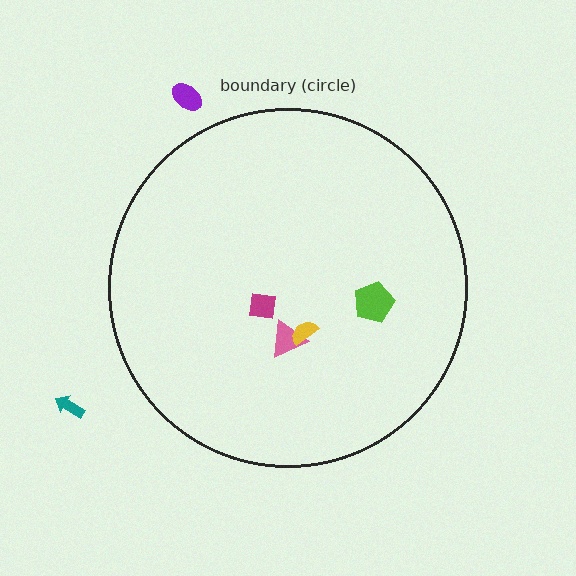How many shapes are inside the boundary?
4 inside, 2 outside.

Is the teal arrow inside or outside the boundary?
Outside.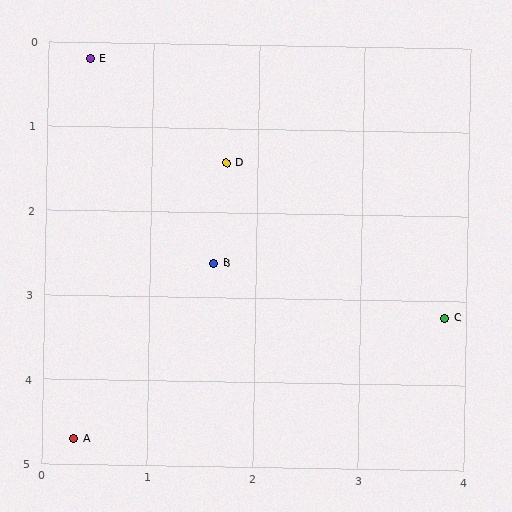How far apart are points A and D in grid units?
Points A and D are about 3.6 grid units apart.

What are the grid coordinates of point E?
Point E is at approximately (0.4, 0.2).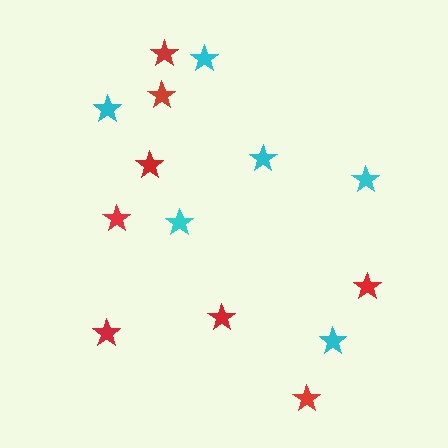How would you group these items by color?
There are 2 groups: one group of cyan stars (6) and one group of red stars (8).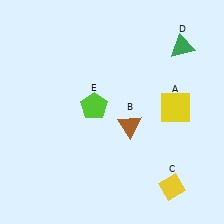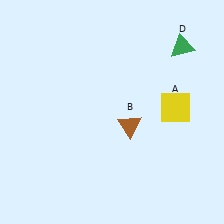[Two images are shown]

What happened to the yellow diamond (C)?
The yellow diamond (C) was removed in Image 2. It was in the bottom-right area of Image 1.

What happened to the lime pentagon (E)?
The lime pentagon (E) was removed in Image 2. It was in the top-left area of Image 1.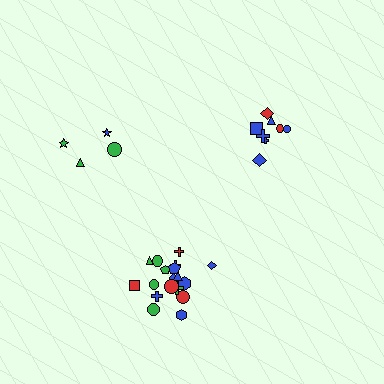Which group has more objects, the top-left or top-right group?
The top-right group.